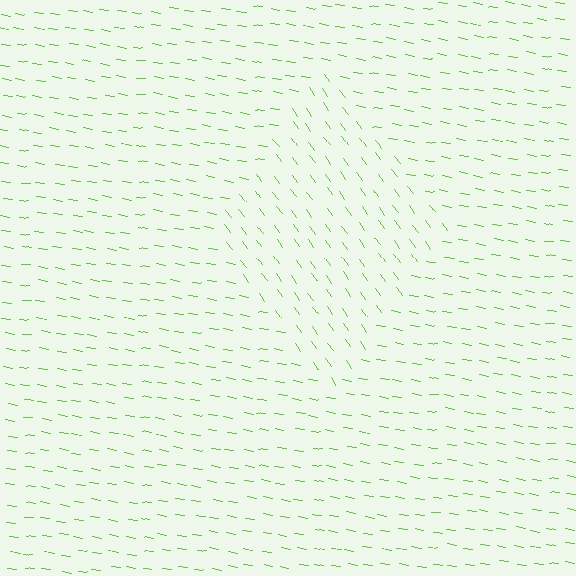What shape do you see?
I see a diamond.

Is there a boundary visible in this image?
Yes, there is a texture boundary formed by a change in line orientation.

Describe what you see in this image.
The image is filled with small lime line segments. A diamond region in the image has lines oriented differently from the surrounding lines, creating a visible texture boundary.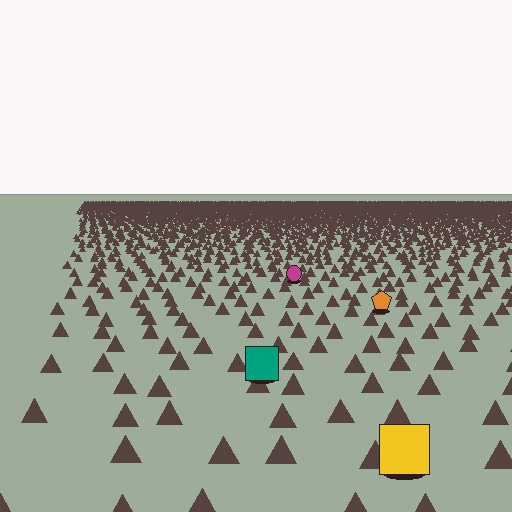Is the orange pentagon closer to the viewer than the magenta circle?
Yes. The orange pentagon is closer — you can tell from the texture gradient: the ground texture is coarser near it.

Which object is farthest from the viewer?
The magenta circle is farthest from the viewer. It appears smaller and the ground texture around it is denser.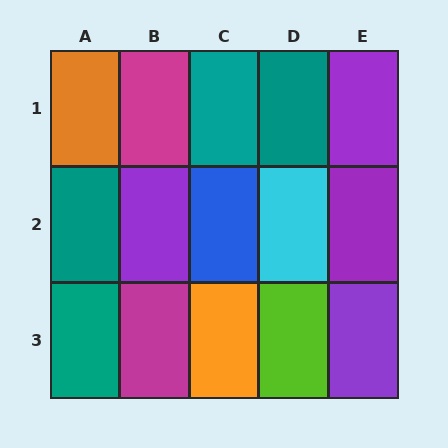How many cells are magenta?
2 cells are magenta.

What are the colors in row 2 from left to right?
Teal, purple, blue, cyan, purple.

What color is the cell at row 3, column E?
Purple.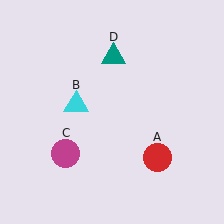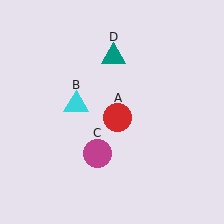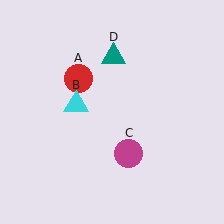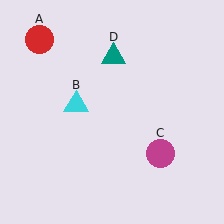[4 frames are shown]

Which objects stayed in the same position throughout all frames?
Cyan triangle (object B) and teal triangle (object D) remained stationary.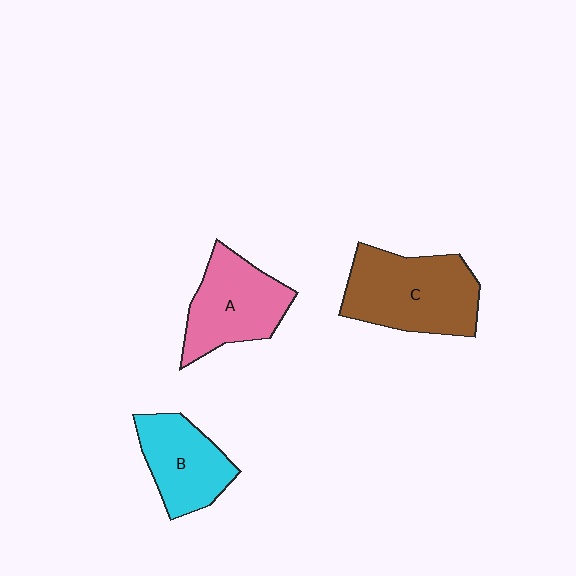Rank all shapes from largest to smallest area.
From largest to smallest: C (brown), A (pink), B (cyan).